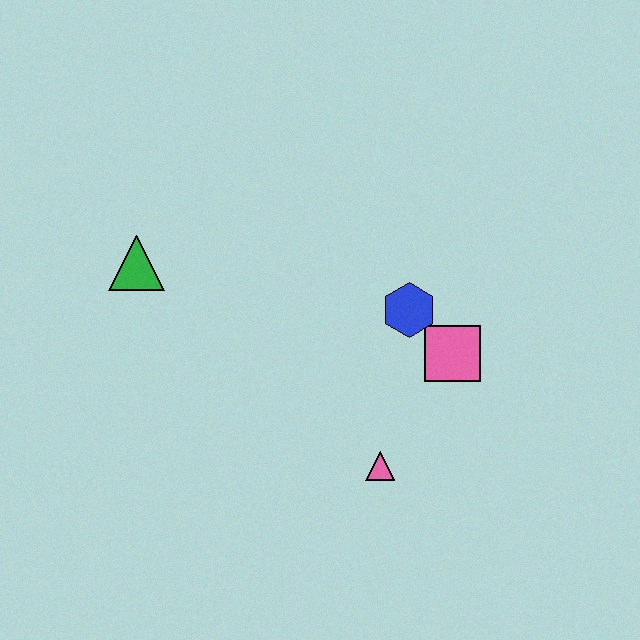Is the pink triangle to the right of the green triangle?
Yes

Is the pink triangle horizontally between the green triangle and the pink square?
Yes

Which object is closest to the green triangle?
The blue hexagon is closest to the green triangle.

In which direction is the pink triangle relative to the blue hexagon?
The pink triangle is below the blue hexagon.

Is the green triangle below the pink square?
No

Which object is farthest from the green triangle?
The pink square is farthest from the green triangle.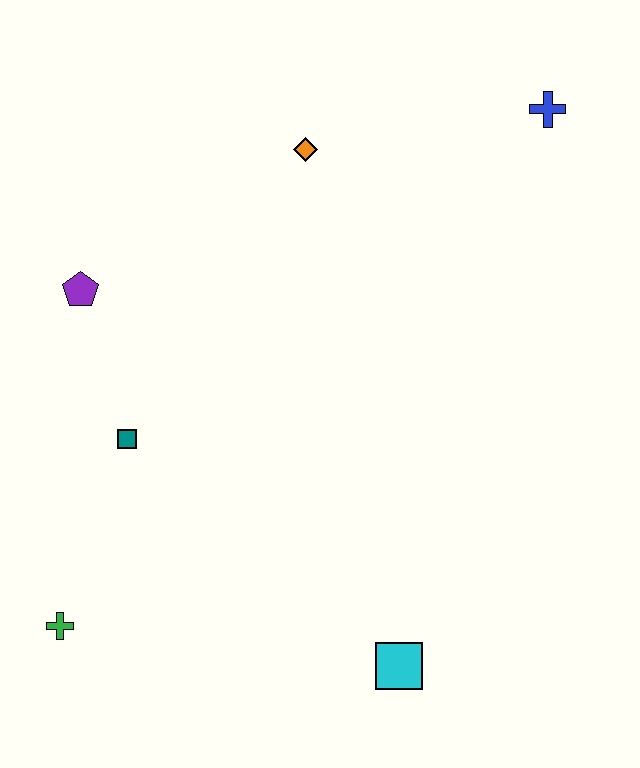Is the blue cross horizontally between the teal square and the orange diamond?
No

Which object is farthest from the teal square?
The blue cross is farthest from the teal square.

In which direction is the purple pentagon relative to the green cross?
The purple pentagon is above the green cross.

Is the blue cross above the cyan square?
Yes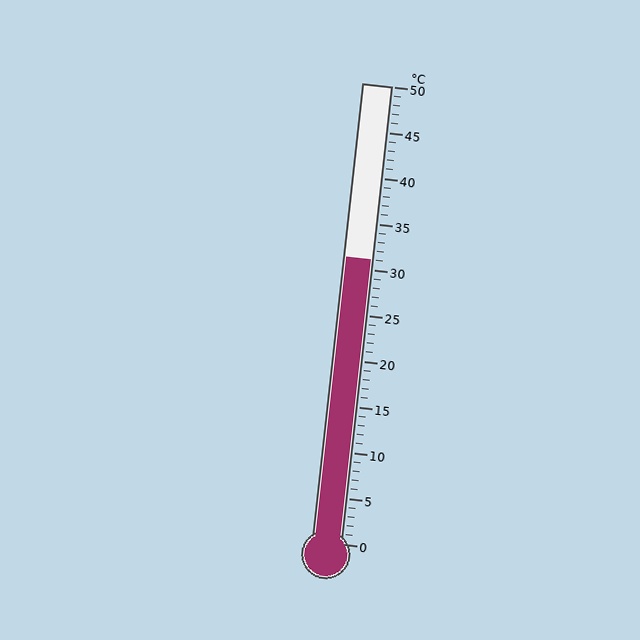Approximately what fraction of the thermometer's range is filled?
The thermometer is filled to approximately 60% of its range.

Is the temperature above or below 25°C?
The temperature is above 25°C.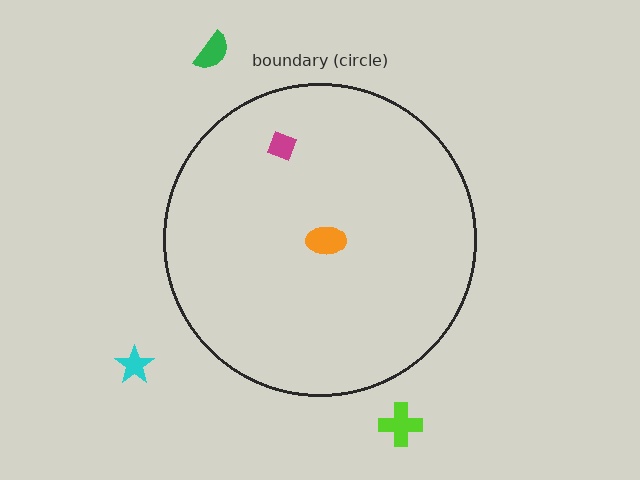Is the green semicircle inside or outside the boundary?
Outside.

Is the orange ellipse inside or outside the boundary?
Inside.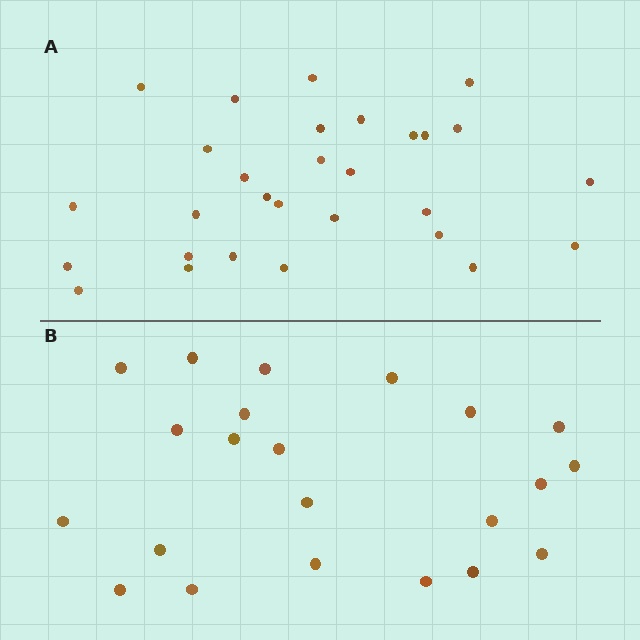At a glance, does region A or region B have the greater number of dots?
Region A (the top region) has more dots.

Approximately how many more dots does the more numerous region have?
Region A has roughly 8 or so more dots than region B.